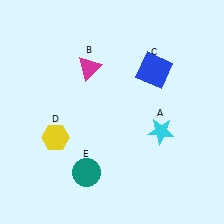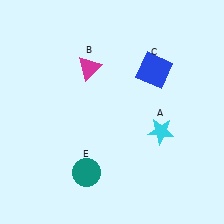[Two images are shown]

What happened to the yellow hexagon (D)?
The yellow hexagon (D) was removed in Image 2. It was in the bottom-left area of Image 1.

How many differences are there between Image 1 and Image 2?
There is 1 difference between the two images.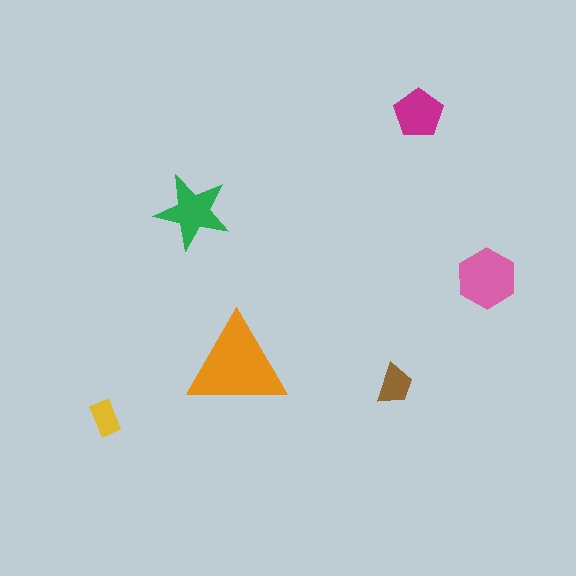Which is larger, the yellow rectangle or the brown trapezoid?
The brown trapezoid.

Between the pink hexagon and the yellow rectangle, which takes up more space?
The pink hexagon.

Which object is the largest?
The orange triangle.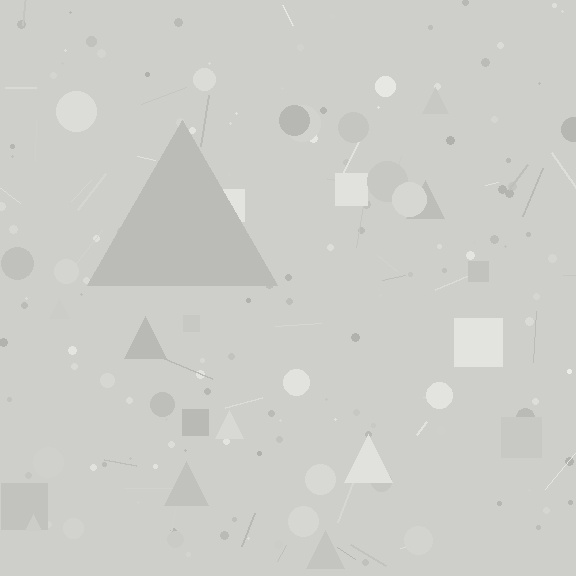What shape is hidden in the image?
A triangle is hidden in the image.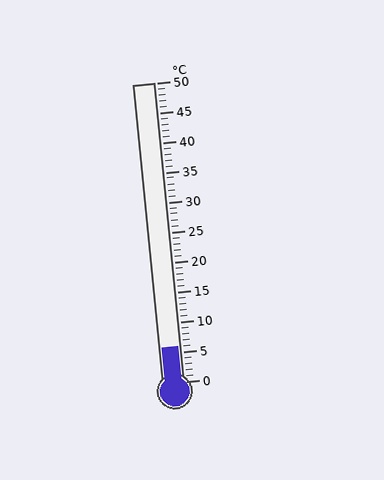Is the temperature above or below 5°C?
The temperature is above 5°C.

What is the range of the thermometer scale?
The thermometer scale ranges from 0°C to 50°C.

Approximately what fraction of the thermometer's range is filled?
The thermometer is filled to approximately 10% of its range.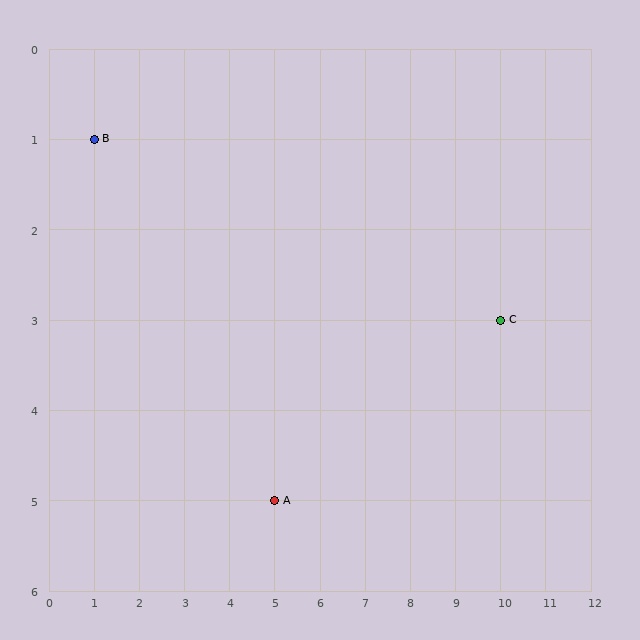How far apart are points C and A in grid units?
Points C and A are 5 columns and 2 rows apart (about 5.4 grid units diagonally).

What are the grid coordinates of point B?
Point B is at grid coordinates (1, 1).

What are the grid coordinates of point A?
Point A is at grid coordinates (5, 5).